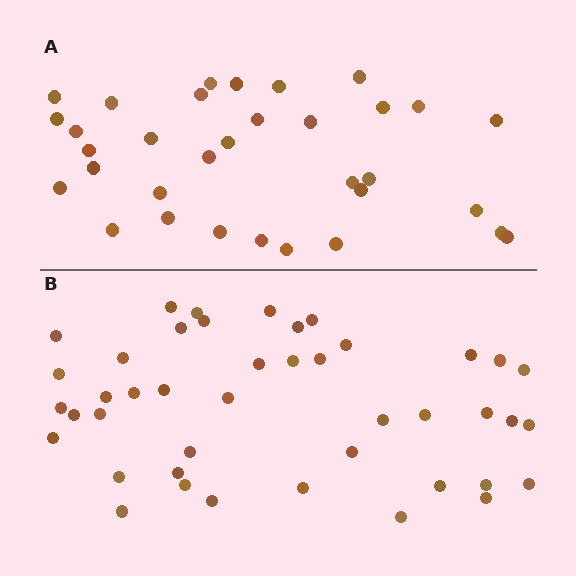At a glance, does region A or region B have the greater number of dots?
Region B (the bottom region) has more dots.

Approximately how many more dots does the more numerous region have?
Region B has roughly 10 or so more dots than region A.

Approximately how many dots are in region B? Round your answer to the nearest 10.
About 40 dots. (The exact count is 43, which rounds to 40.)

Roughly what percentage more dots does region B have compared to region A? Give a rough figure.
About 30% more.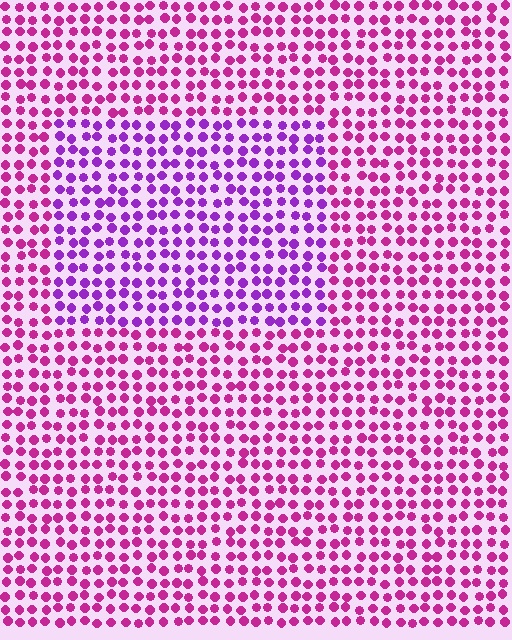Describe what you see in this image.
The image is filled with small magenta elements in a uniform arrangement. A rectangle-shaped region is visible where the elements are tinted to a slightly different hue, forming a subtle color boundary.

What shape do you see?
I see a rectangle.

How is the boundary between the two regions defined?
The boundary is defined purely by a slight shift in hue (about 36 degrees). Spacing, size, and orientation are identical on both sides.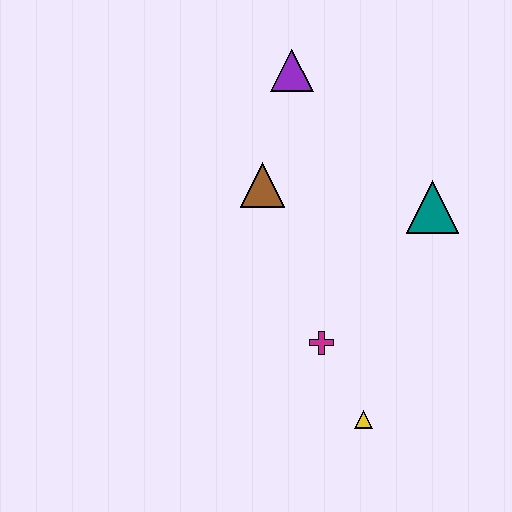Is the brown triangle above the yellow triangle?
Yes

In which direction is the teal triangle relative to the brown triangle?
The teal triangle is to the right of the brown triangle.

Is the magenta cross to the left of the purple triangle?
No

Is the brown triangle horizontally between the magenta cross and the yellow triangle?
No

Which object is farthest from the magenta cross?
The purple triangle is farthest from the magenta cross.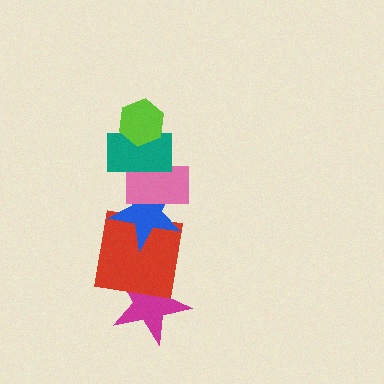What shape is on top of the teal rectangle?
The lime hexagon is on top of the teal rectangle.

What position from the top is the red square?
The red square is 5th from the top.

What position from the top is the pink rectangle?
The pink rectangle is 3rd from the top.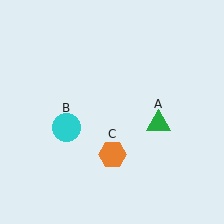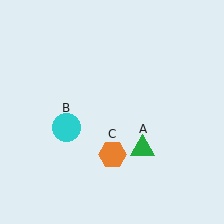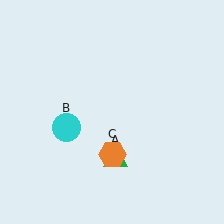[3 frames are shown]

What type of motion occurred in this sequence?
The green triangle (object A) rotated clockwise around the center of the scene.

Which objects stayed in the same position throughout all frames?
Cyan circle (object B) and orange hexagon (object C) remained stationary.